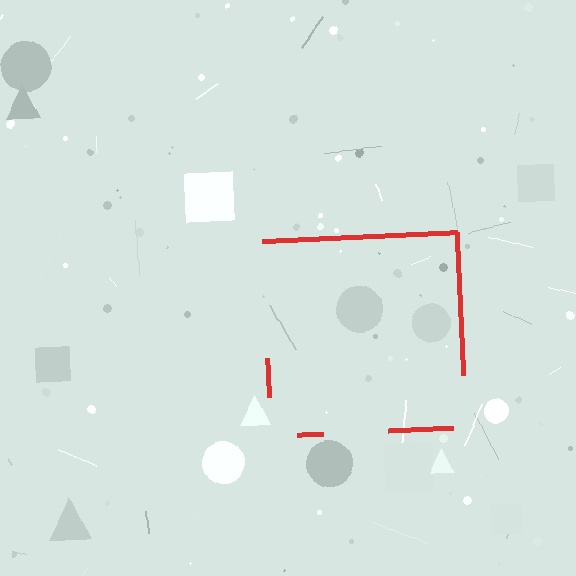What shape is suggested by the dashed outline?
The dashed outline suggests a square.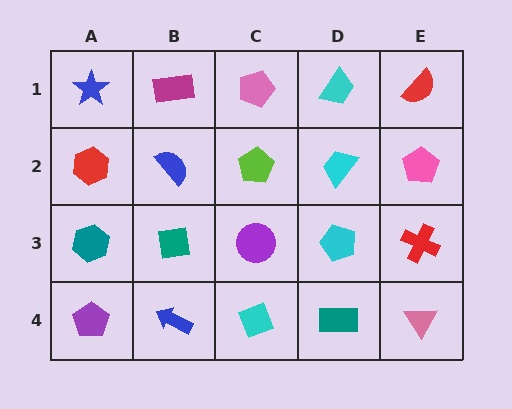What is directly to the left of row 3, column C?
A teal square.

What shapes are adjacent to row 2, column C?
A pink pentagon (row 1, column C), a purple circle (row 3, column C), a blue semicircle (row 2, column B), a cyan trapezoid (row 2, column D).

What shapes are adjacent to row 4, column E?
A red cross (row 3, column E), a teal rectangle (row 4, column D).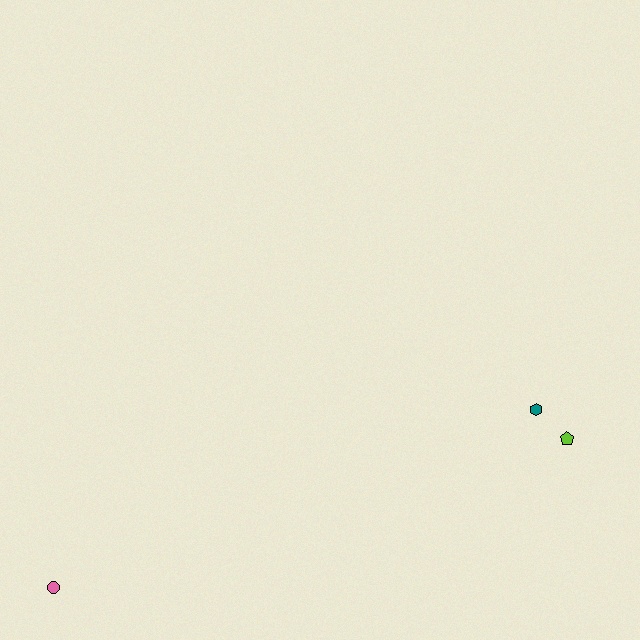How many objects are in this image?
There are 3 objects.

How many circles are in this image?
There is 1 circle.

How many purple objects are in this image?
There are no purple objects.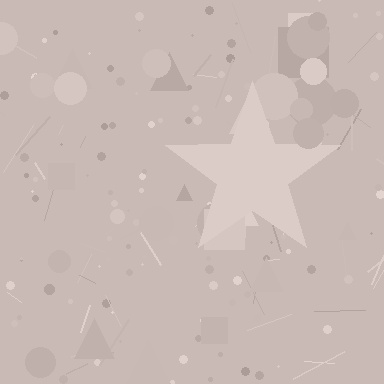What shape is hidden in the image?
A star is hidden in the image.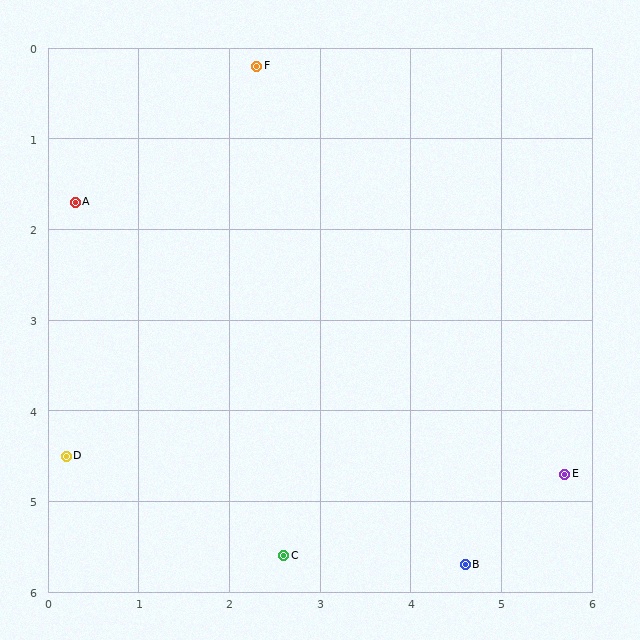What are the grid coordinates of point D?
Point D is at approximately (0.2, 4.5).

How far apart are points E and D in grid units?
Points E and D are about 5.5 grid units apart.